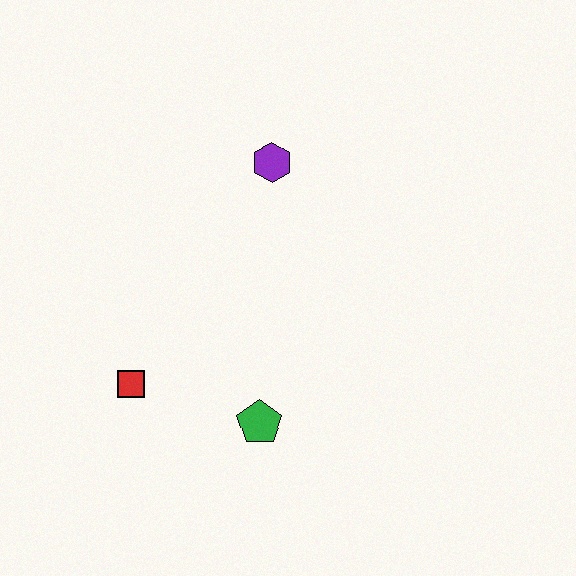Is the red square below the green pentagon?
No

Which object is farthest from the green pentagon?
The purple hexagon is farthest from the green pentagon.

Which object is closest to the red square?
The green pentagon is closest to the red square.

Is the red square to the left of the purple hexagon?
Yes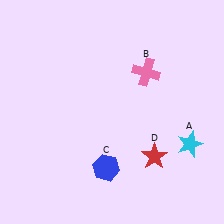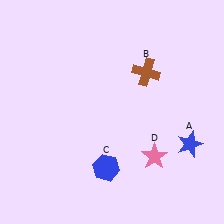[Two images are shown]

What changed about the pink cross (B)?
In Image 1, B is pink. In Image 2, it changed to brown.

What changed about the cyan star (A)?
In Image 1, A is cyan. In Image 2, it changed to blue.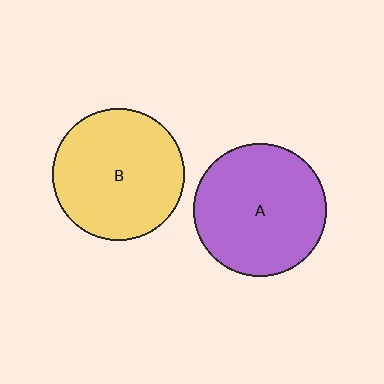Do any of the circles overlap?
No, none of the circles overlap.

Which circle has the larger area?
Circle A (purple).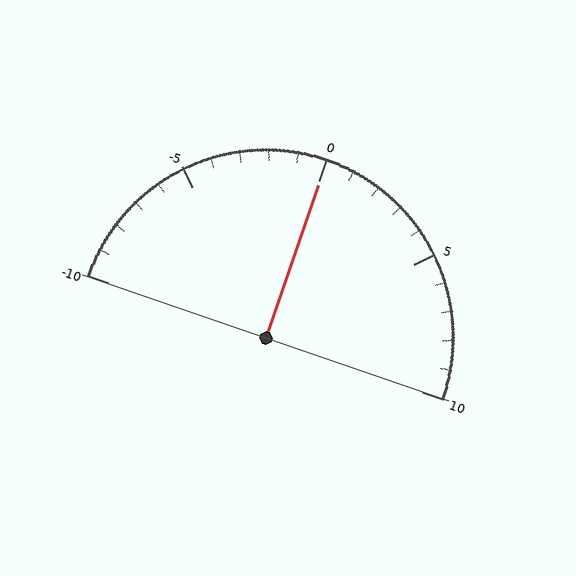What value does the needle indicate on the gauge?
The needle indicates approximately 0.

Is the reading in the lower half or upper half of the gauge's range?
The reading is in the upper half of the range (-10 to 10).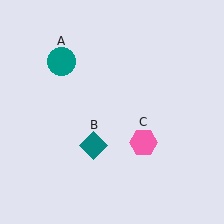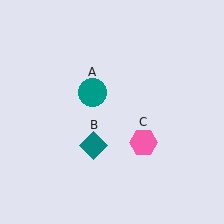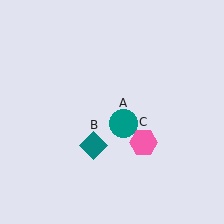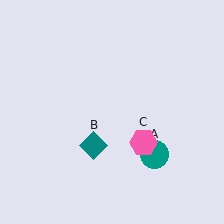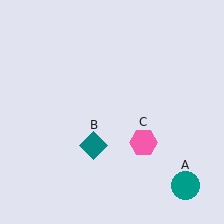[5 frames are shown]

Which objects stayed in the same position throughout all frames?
Teal diamond (object B) and pink hexagon (object C) remained stationary.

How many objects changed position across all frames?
1 object changed position: teal circle (object A).